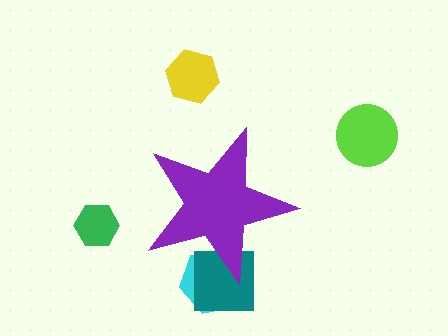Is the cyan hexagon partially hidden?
Yes, the cyan hexagon is partially hidden behind the purple star.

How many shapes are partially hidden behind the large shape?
3 shapes are partially hidden.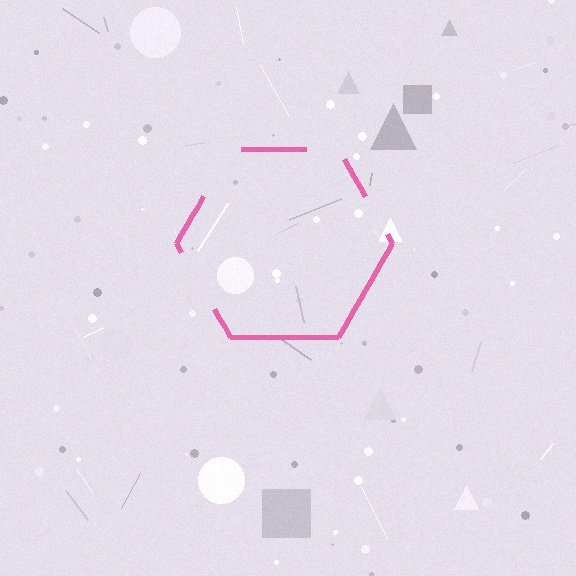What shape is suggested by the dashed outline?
The dashed outline suggests a hexagon.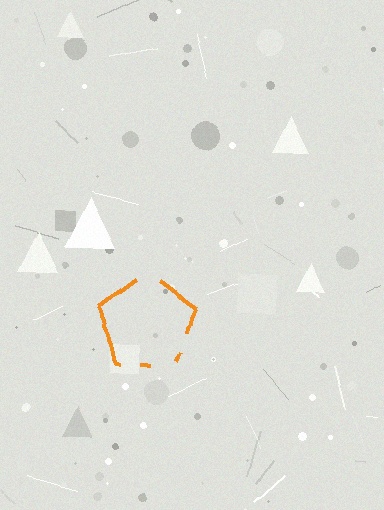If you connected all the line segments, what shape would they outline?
They would outline a pentagon.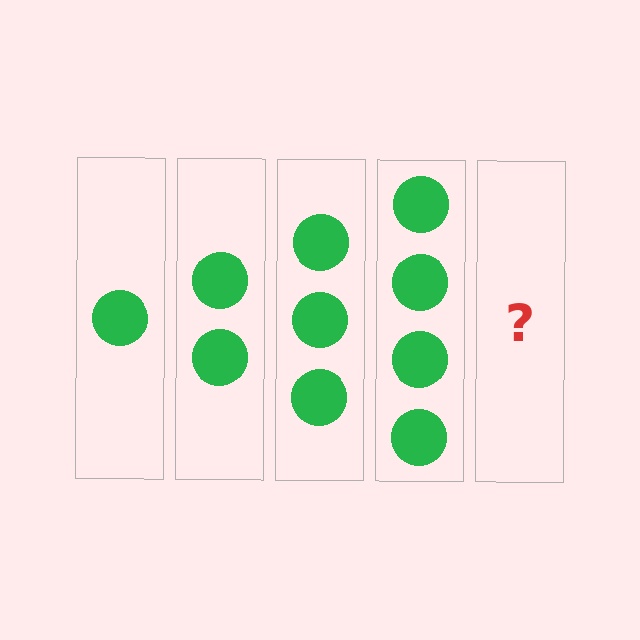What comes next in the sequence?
The next element should be 5 circles.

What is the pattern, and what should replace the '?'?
The pattern is that each step adds one more circle. The '?' should be 5 circles.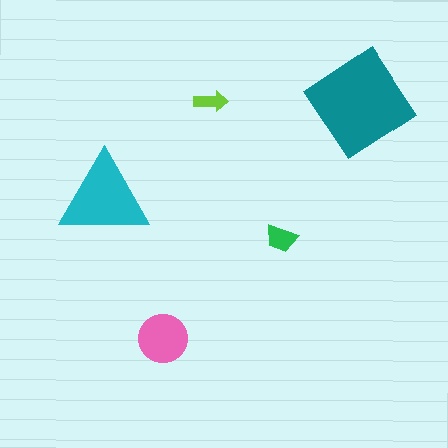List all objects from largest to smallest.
The teal diamond, the cyan triangle, the pink circle, the green trapezoid, the lime arrow.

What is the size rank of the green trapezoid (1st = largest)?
4th.